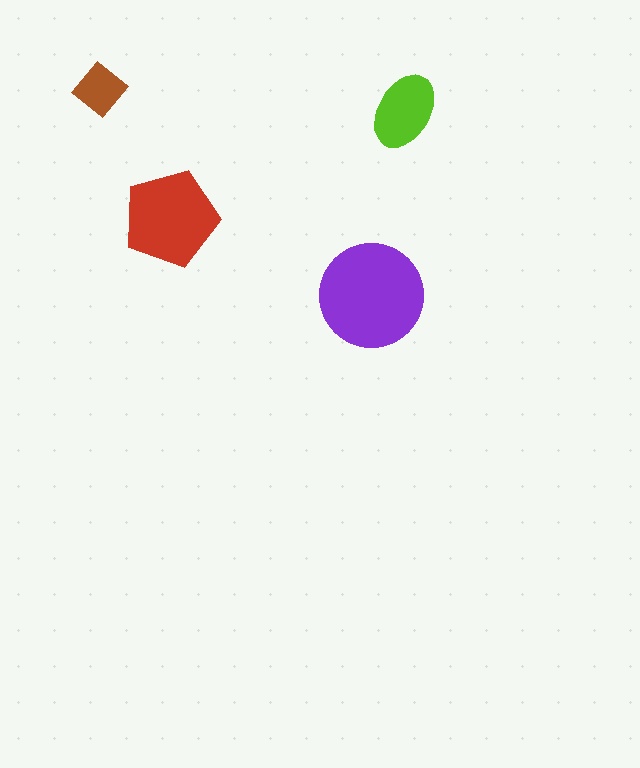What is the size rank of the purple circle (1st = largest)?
1st.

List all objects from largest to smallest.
The purple circle, the red pentagon, the lime ellipse, the brown diamond.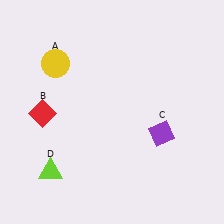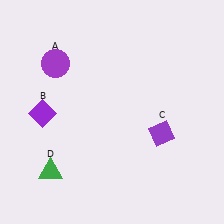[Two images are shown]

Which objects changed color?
A changed from yellow to purple. B changed from red to purple. D changed from lime to green.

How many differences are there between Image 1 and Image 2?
There are 3 differences between the two images.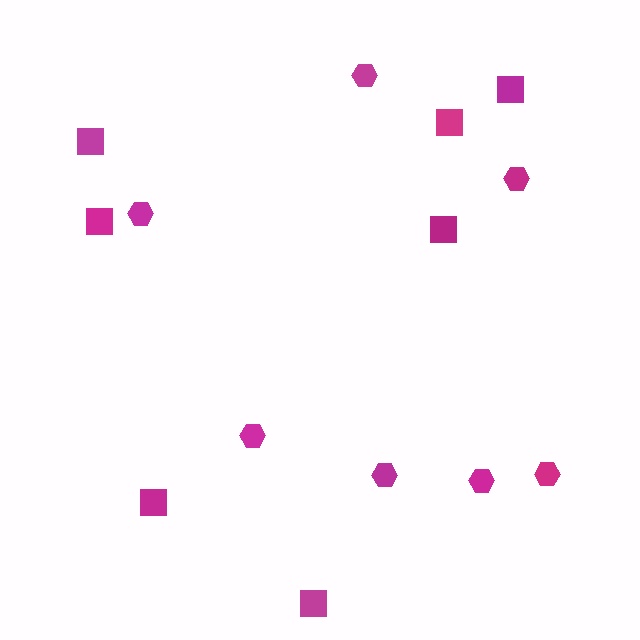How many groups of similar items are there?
There are 2 groups: one group of hexagons (7) and one group of squares (7).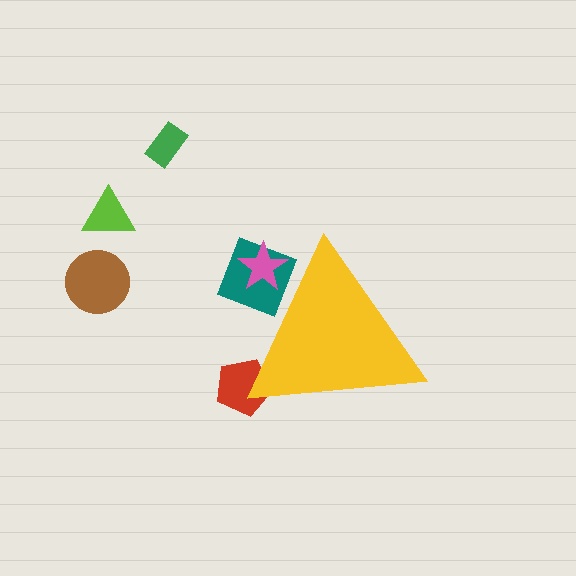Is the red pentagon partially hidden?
Yes, the red pentagon is partially hidden behind the yellow triangle.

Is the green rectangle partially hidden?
No, the green rectangle is fully visible.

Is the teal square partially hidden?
Yes, the teal square is partially hidden behind the yellow triangle.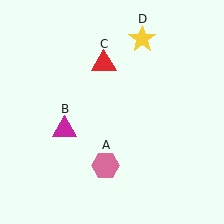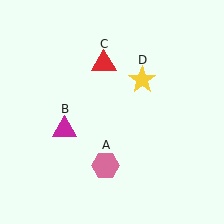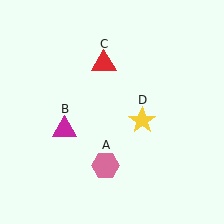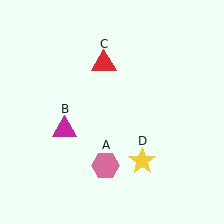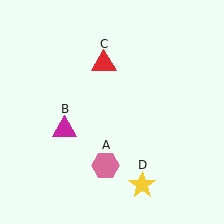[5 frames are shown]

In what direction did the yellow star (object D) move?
The yellow star (object D) moved down.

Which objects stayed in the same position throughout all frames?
Pink hexagon (object A) and magenta triangle (object B) and red triangle (object C) remained stationary.